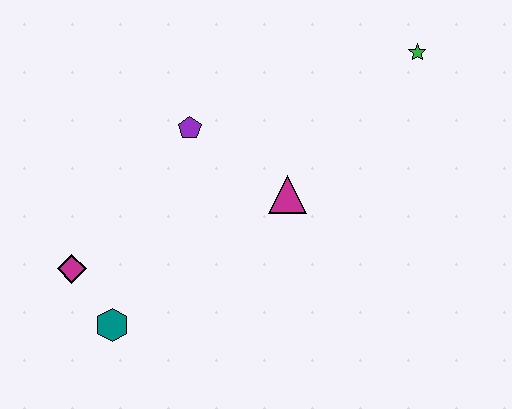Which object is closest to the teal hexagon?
The magenta diamond is closest to the teal hexagon.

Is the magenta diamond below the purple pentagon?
Yes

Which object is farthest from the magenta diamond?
The green star is farthest from the magenta diamond.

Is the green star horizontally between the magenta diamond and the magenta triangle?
No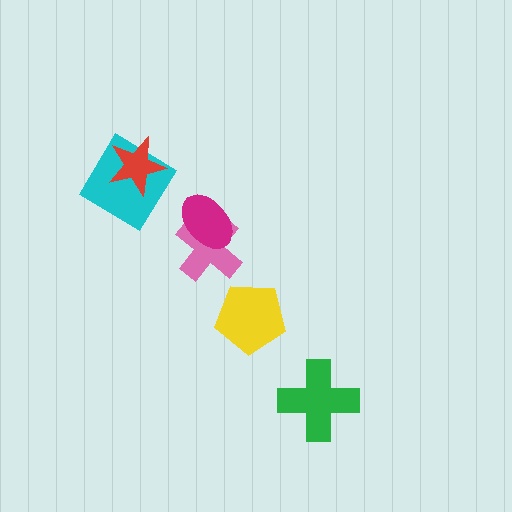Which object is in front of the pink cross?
The magenta ellipse is in front of the pink cross.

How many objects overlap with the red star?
1 object overlaps with the red star.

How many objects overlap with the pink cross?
1 object overlaps with the pink cross.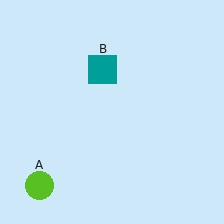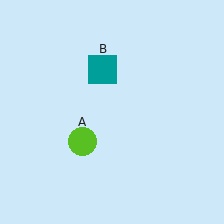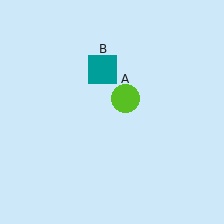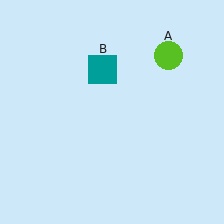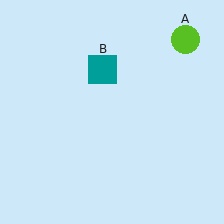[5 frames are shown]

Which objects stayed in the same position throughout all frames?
Teal square (object B) remained stationary.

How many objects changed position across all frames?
1 object changed position: lime circle (object A).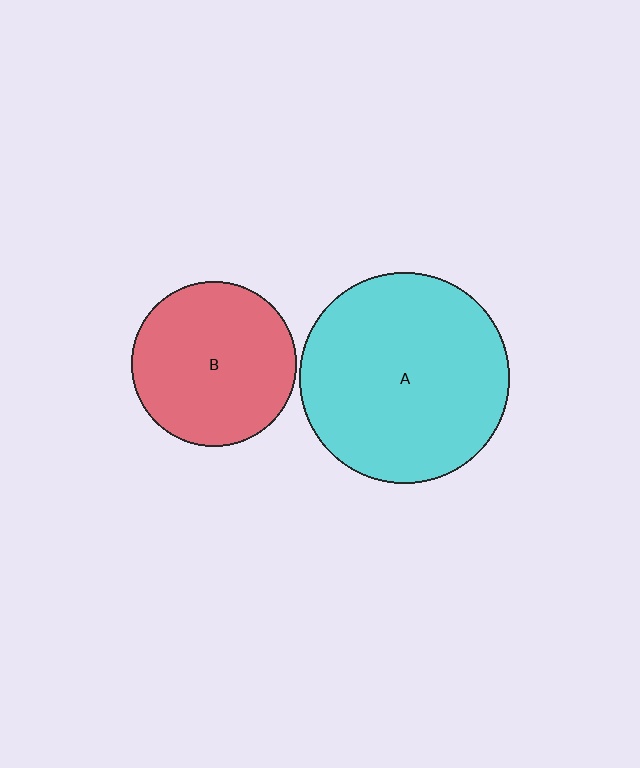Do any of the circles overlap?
No, none of the circles overlap.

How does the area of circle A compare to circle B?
Approximately 1.6 times.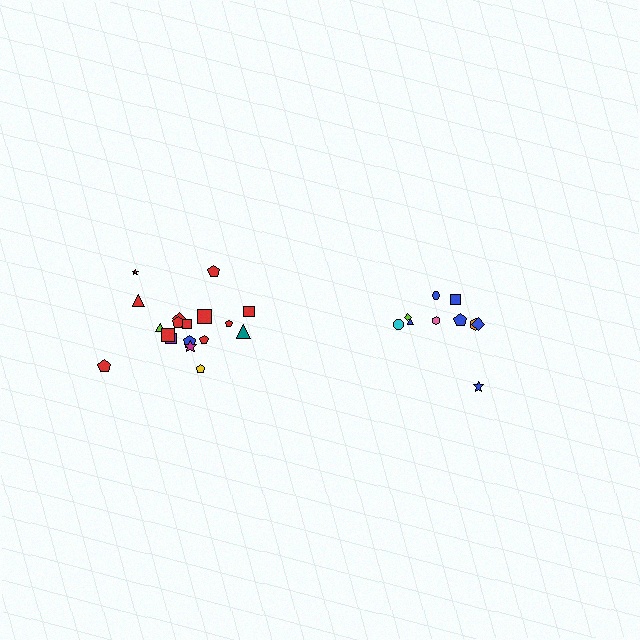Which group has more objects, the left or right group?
The left group.